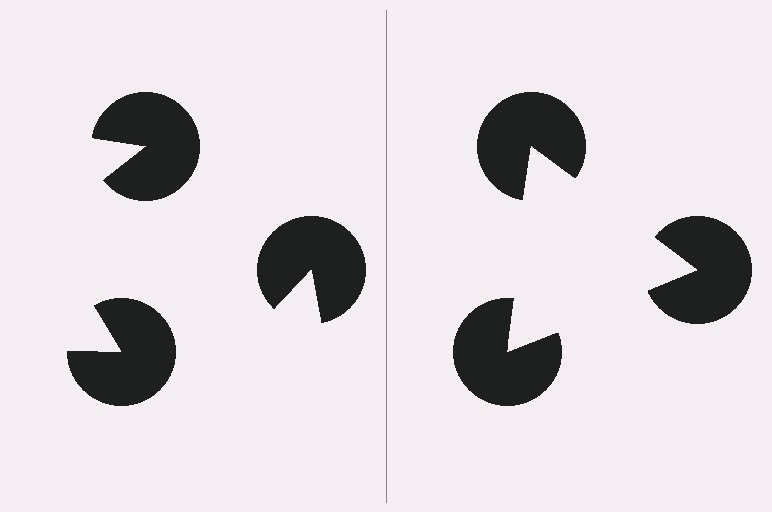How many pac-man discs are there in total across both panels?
6 — 3 on each side.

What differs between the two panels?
The pac-man discs are positioned identically on both sides; only the wedge orientations differ. On the right they align to a triangle; on the left they are misaligned.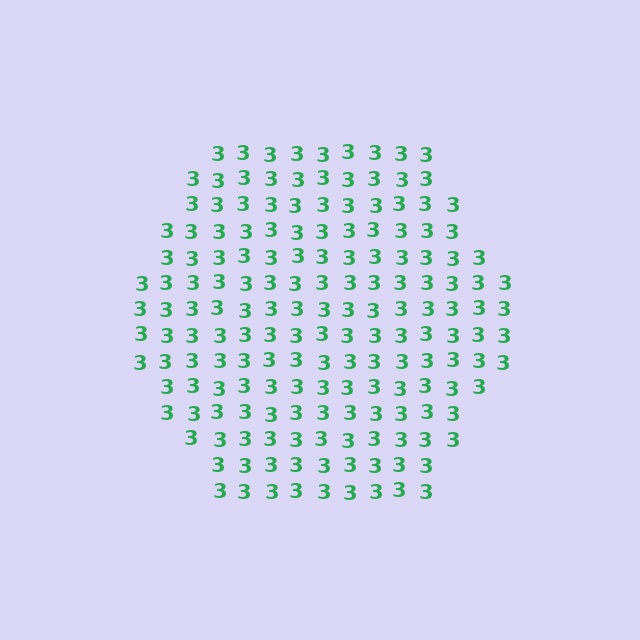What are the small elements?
The small elements are digit 3's.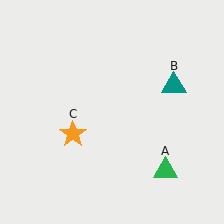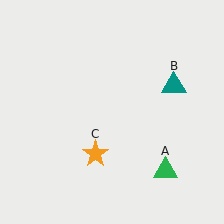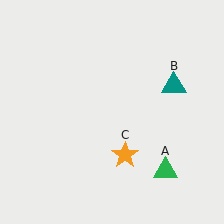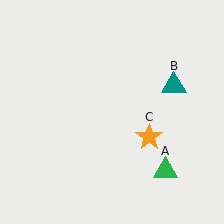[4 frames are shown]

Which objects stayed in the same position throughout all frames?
Green triangle (object A) and teal triangle (object B) remained stationary.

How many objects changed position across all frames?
1 object changed position: orange star (object C).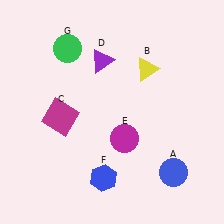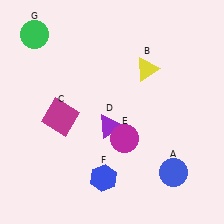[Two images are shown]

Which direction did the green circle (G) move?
The green circle (G) moved left.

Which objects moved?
The objects that moved are: the purple triangle (D), the green circle (G).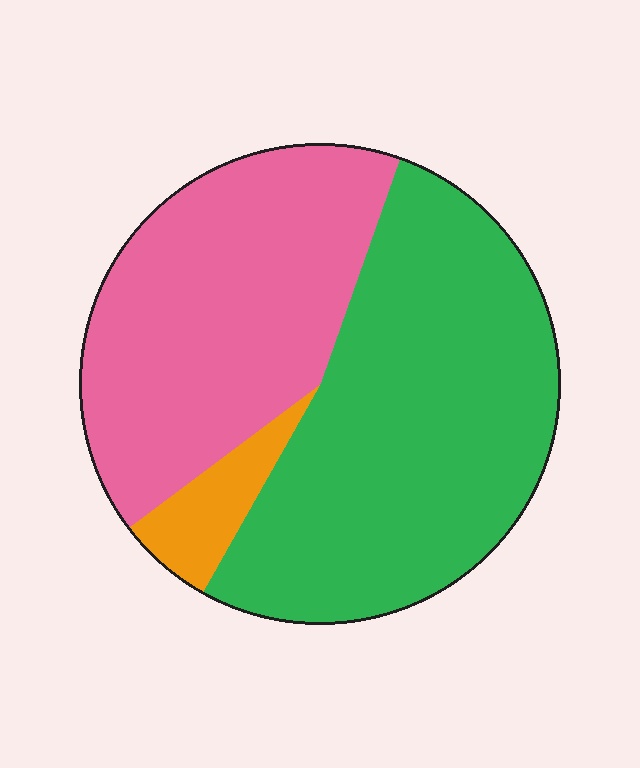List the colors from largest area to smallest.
From largest to smallest: green, pink, orange.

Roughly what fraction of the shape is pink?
Pink covers 41% of the shape.